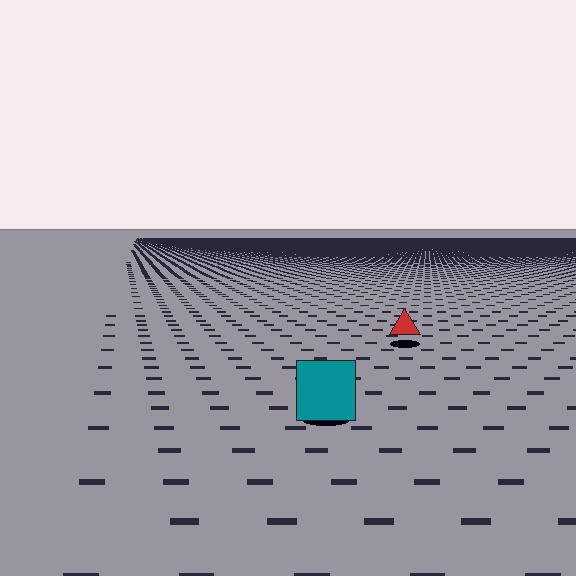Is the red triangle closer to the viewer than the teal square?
No. The teal square is closer — you can tell from the texture gradient: the ground texture is coarser near it.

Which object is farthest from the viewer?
The red triangle is farthest from the viewer. It appears smaller and the ground texture around it is denser.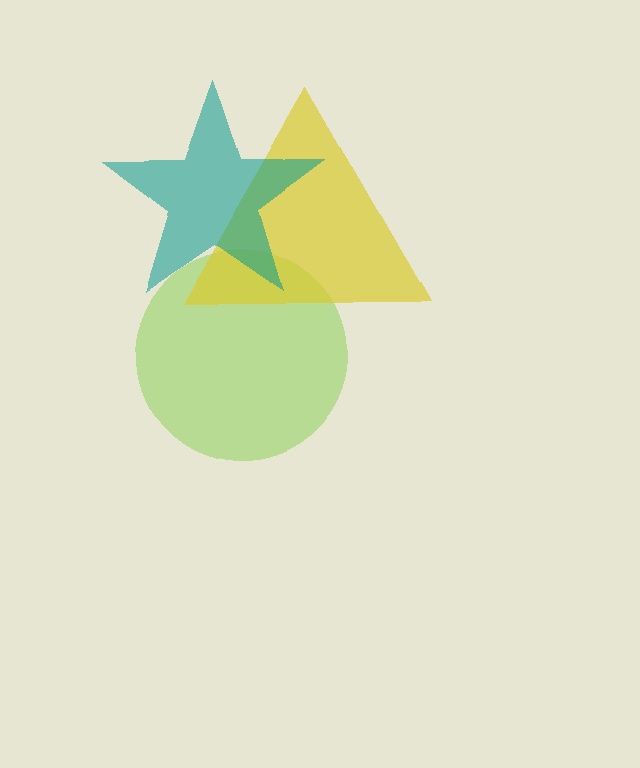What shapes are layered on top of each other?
The layered shapes are: a lime circle, a yellow triangle, a teal star.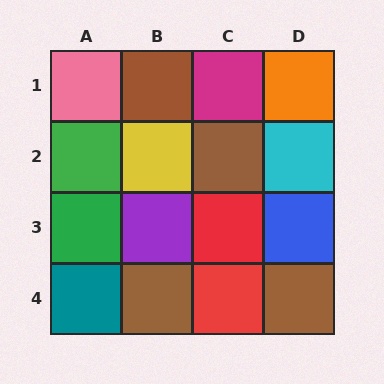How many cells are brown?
4 cells are brown.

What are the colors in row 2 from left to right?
Green, yellow, brown, cyan.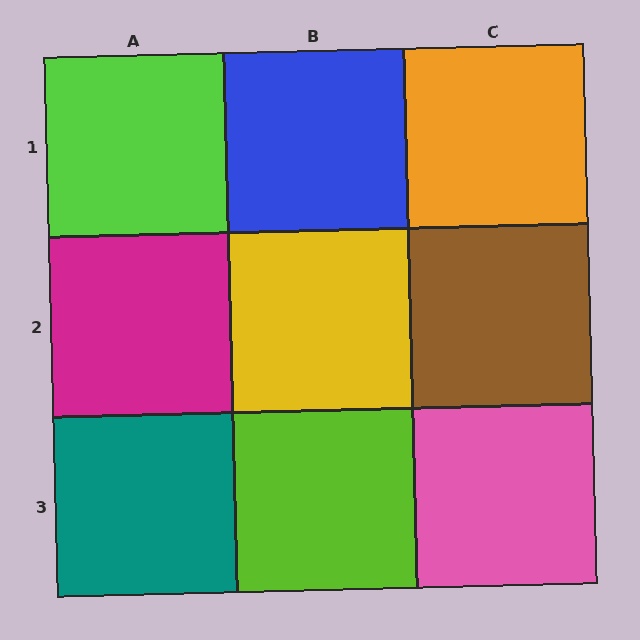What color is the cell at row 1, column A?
Lime.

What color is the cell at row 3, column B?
Lime.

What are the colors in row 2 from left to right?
Magenta, yellow, brown.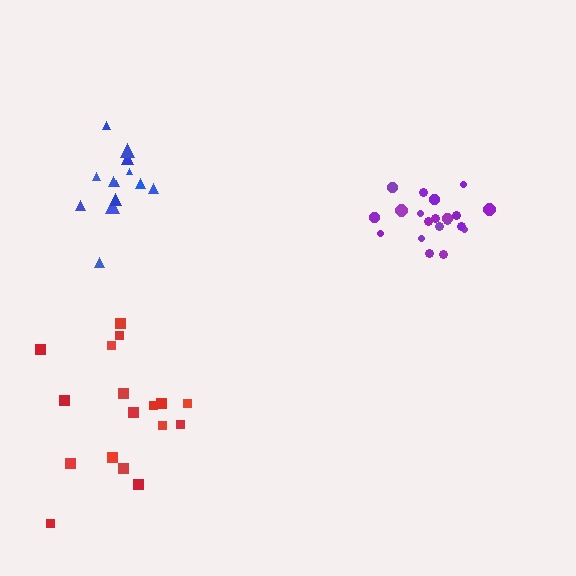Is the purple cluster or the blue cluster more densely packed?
Purple.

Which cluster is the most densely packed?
Purple.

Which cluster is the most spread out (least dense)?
Red.